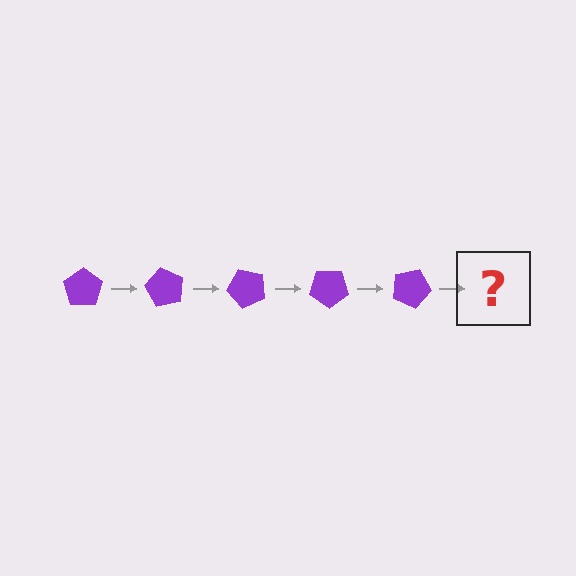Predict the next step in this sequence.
The next step is a purple pentagon rotated 300 degrees.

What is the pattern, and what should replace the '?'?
The pattern is that the pentagon rotates 60 degrees each step. The '?' should be a purple pentagon rotated 300 degrees.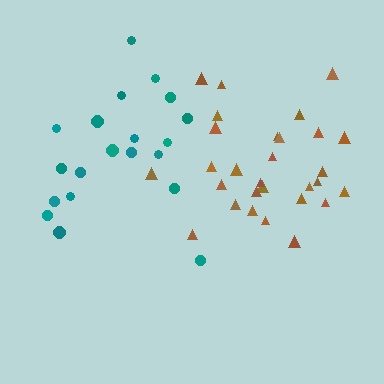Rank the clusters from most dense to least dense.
brown, teal.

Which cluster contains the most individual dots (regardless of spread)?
Brown (30).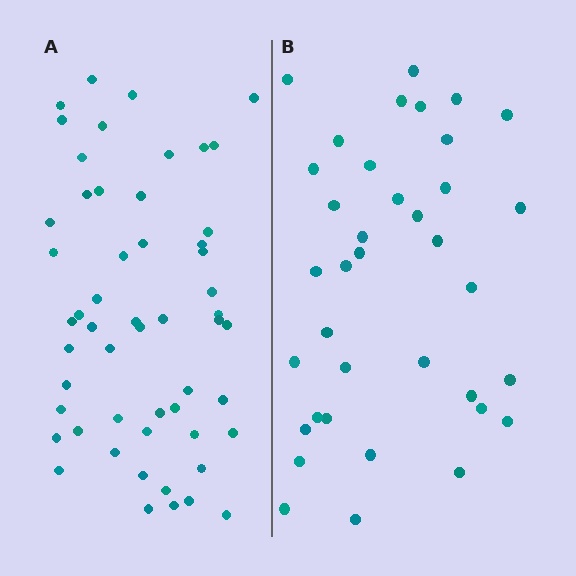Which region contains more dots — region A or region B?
Region A (the left region) has more dots.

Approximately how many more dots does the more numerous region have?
Region A has approximately 15 more dots than region B.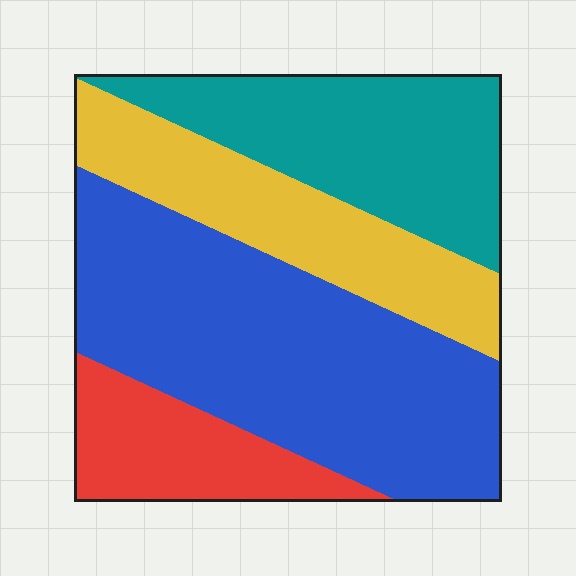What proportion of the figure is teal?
Teal takes up about one quarter (1/4) of the figure.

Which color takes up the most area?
Blue, at roughly 40%.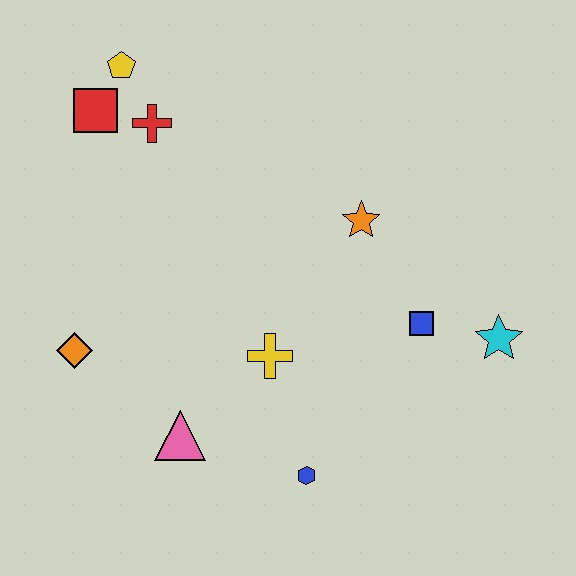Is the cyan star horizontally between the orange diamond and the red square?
No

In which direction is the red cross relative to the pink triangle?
The red cross is above the pink triangle.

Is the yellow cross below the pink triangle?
No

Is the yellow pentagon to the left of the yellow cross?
Yes